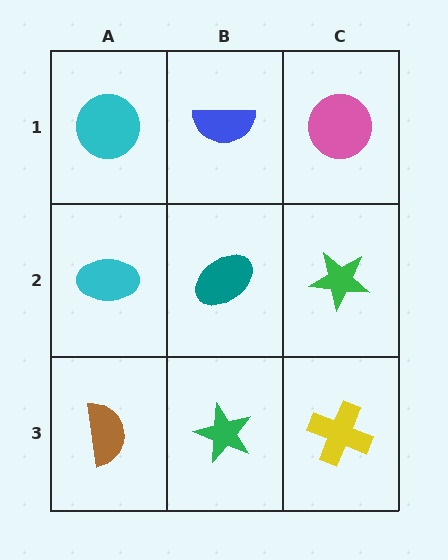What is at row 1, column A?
A cyan circle.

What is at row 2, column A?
A cyan ellipse.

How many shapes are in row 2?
3 shapes.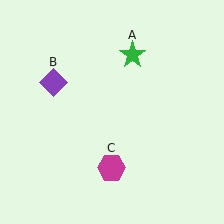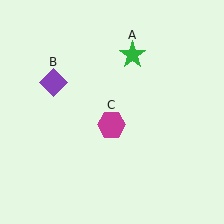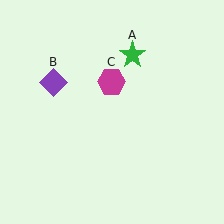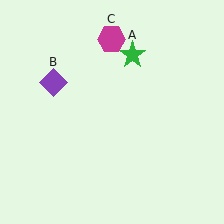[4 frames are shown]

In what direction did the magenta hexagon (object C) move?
The magenta hexagon (object C) moved up.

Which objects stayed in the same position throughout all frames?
Green star (object A) and purple diamond (object B) remained stationary.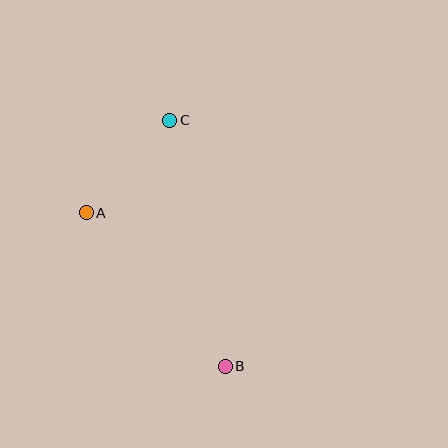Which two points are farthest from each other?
Points B and C are farthest from each other.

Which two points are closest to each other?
Points A and C are closest to each other.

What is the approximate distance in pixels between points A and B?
The distance between A and B is approximately 207 pixels.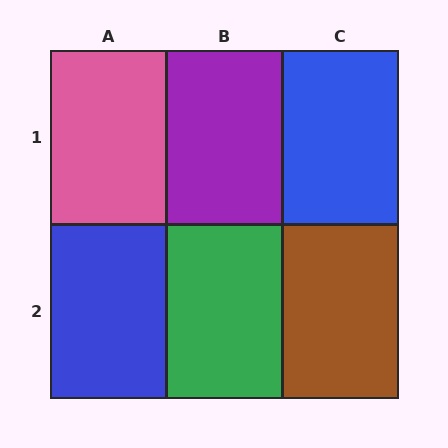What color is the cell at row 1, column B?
Purple.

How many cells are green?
1 cell is green.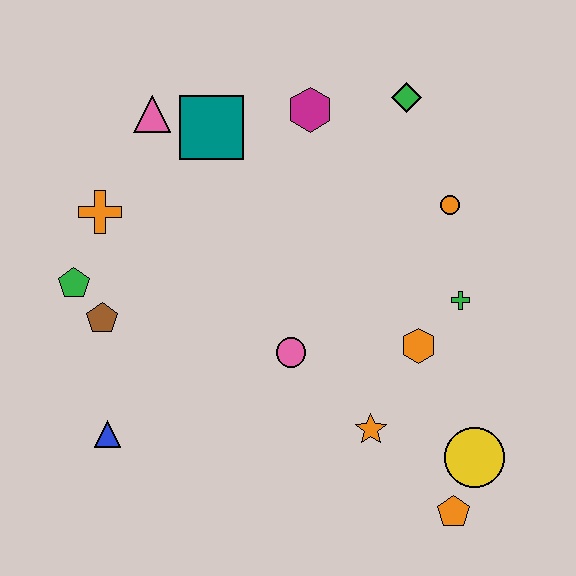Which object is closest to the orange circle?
The green cross is closest to the orange circle.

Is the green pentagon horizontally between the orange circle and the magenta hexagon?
No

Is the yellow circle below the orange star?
Yes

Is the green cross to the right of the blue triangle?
Yes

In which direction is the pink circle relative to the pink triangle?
The pink circle is below the pink triangle.